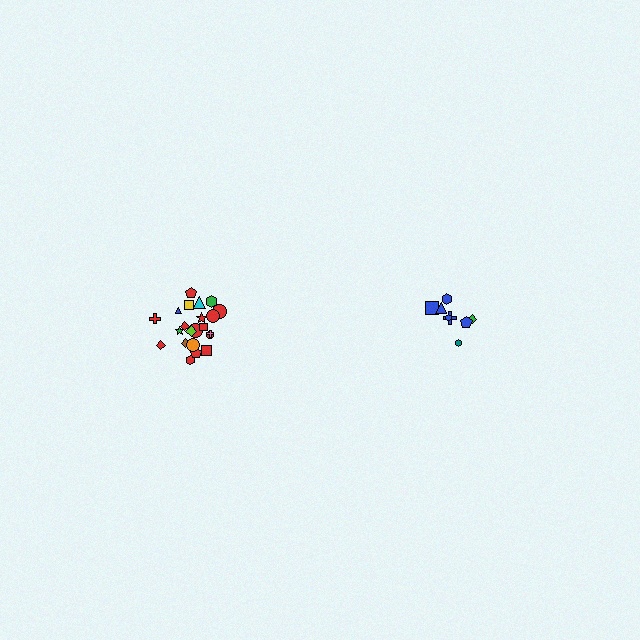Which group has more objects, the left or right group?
The left group.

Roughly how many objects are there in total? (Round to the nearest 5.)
Roughly 30 objects in total.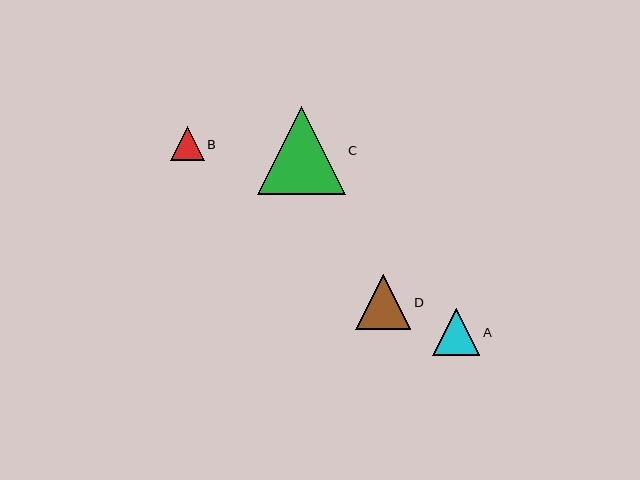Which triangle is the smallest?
Triangle B is the smallest with a size of approximately 34 pixels.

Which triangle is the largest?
Triangle C is the largest with a size of approximately 87 pixels.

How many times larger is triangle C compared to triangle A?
Triangle C is approximately 1.9 times the size of triangle A.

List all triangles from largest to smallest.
From largest to smallest: C, D, A, B.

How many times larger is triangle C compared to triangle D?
Triangle C is approximately 1.6 times the size of triangle D.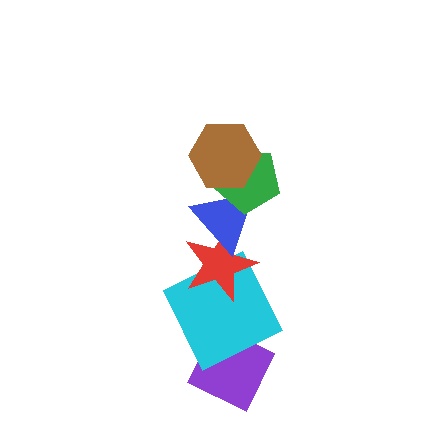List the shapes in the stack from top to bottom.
From top to bottom: the brown hexagon, the green pentagon, the blue triangle, the red star, the cyan square, the purple diamond.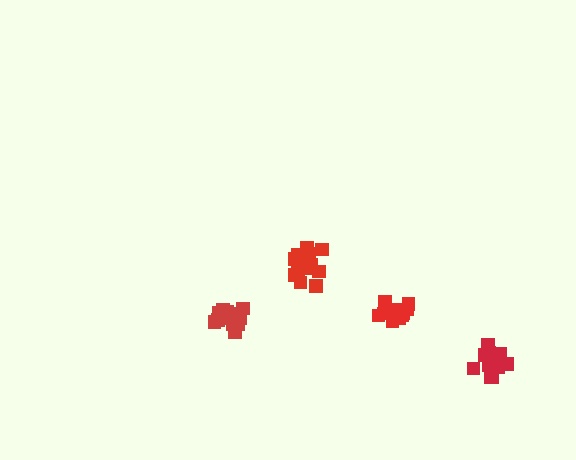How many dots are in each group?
Group 1: 12 dots, Group 2: 14 dots, Group 3: 18 dots, Group 4: 13 dots (57 total).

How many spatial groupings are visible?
There are 4 spatial groupings.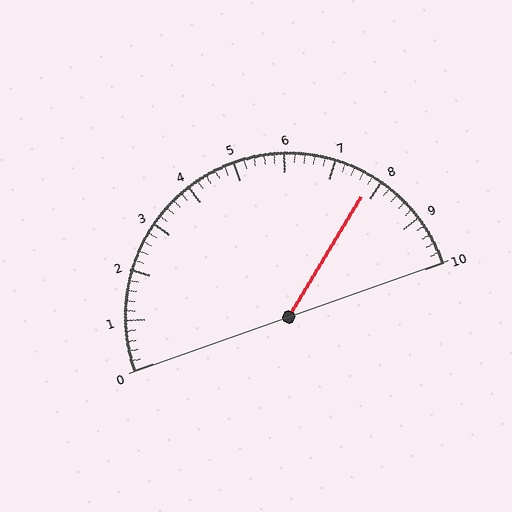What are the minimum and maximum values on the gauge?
The gauge ranges from 0 to 10.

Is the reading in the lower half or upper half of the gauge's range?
The reading is in the upper half of the range (0 to 10).